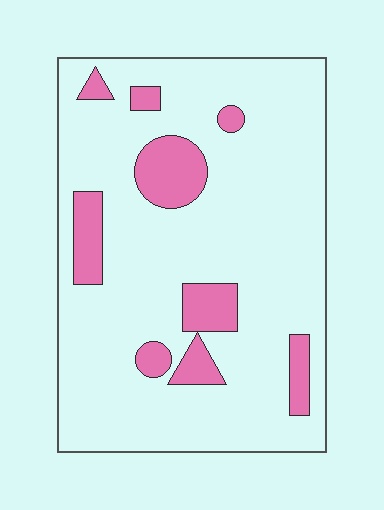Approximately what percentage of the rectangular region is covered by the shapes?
Approximately 15%.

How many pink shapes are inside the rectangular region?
9.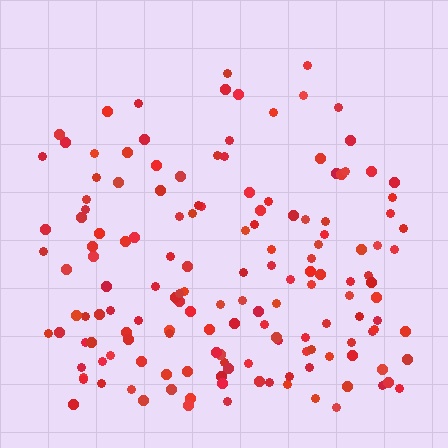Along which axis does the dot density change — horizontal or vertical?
Vertical.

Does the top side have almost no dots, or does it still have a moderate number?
Still a moderate number, just noticeably fewer than the bottom.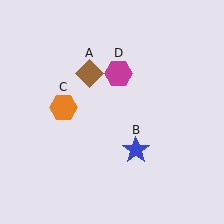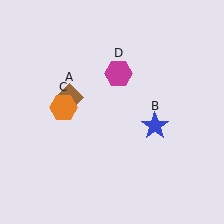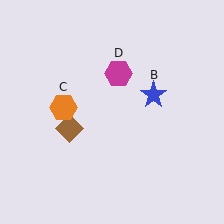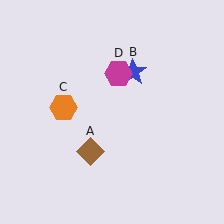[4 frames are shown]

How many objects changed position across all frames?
2 objects changed position: brown diamond (object A), blue star (object B).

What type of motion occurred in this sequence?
The brown diamond (object A), blue star (object B) rotated counterclockwise around the center of the scene.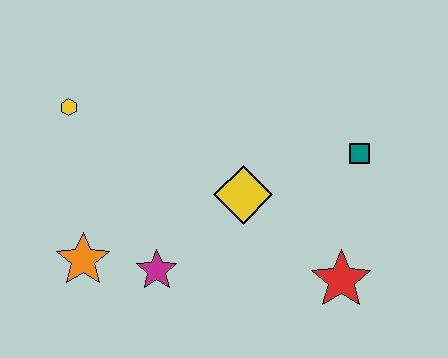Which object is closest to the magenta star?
The orange star is closest to the magenta star.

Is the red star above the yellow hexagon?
No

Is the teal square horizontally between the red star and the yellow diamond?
No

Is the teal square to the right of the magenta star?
Yes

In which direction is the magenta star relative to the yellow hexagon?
The magenta star is below the yellow hexagon.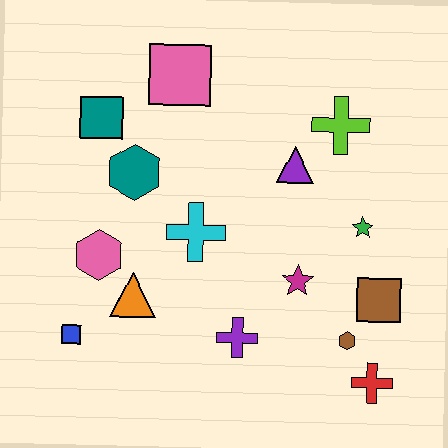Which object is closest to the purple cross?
The magenta star is closest to the purple cross.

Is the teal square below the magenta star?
No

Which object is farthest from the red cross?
The teal square is farthest from the red cross.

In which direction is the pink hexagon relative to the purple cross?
The pink hexagon is to the left of the purple cross.